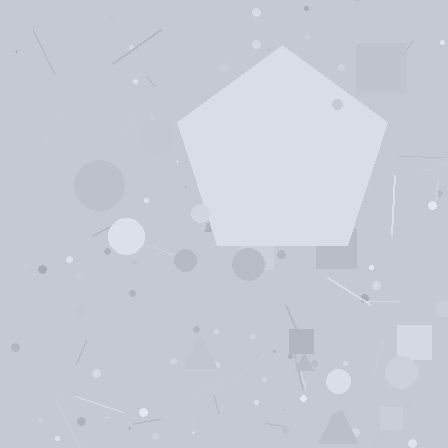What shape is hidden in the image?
A pentagon is hidden in the image.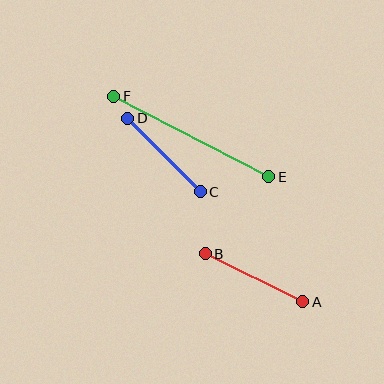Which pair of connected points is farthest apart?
Points E and F are farthest apart.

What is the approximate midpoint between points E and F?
The midpoint is at approximately (191, 136) pixels.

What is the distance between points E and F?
The distance is approximately 175 pixels.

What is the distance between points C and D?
The distance is approximately 103 pixels.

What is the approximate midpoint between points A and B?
The midpoint is at approximately (254, 278) pixels.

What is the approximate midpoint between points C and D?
The midpoint is at approximately (164, 155) pixels.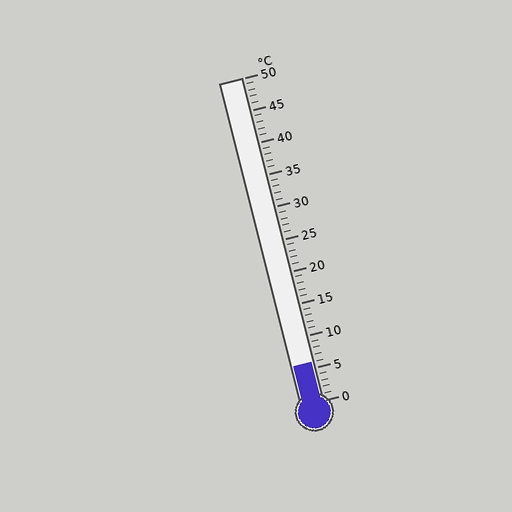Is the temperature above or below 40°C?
The temperature is below 40°C.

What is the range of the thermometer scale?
The thermometer scale ranges from 0°C to 50°C.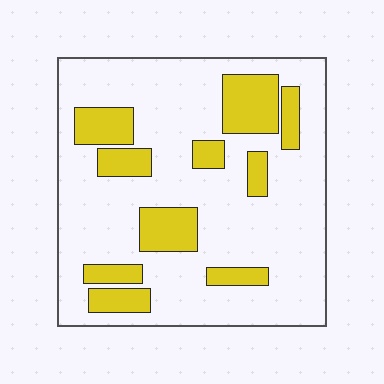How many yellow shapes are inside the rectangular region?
10.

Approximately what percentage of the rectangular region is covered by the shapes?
Approximately 25%.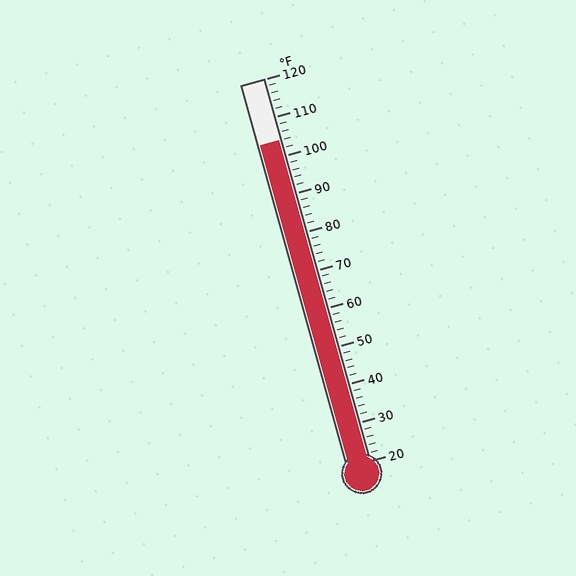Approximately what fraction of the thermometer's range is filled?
The thermometer is filled to approximately 85% of its range.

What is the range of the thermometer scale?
The thermometer scale ranges from 20°F to 120°F.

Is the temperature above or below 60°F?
The temperature is above 60°F.